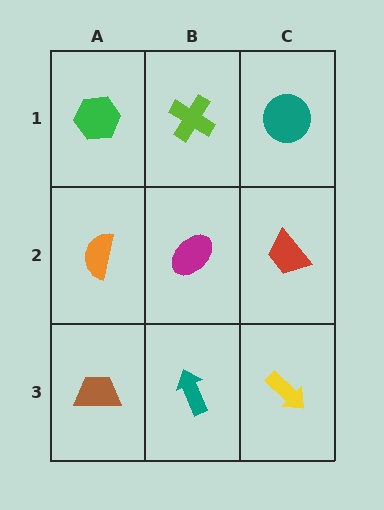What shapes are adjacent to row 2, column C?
A teal circle (row 1, column C), a yellow arrow (row 3, column C), a magenta ellipse (row 2, column B).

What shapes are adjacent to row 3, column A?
An orange semicircle (row 2, column A), a teal arrow (row 3, column B).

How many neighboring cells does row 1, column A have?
2.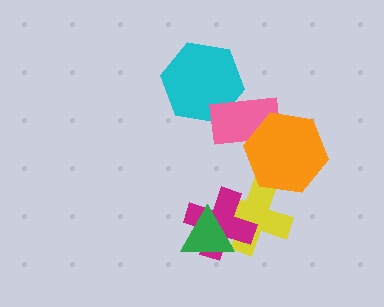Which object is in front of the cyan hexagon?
The pink rectangle is in front of the cyan hexagon.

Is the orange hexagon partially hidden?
No, no other shape covers it.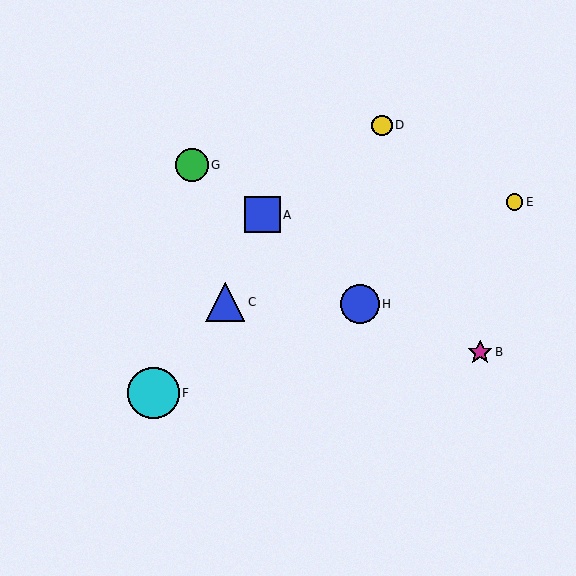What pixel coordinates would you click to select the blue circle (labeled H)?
Click at (360, 304) to select the blue circle H.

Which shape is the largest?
The cyan circle (labeled F) is the largest.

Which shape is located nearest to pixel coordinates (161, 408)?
The cyan circle (labeled F) at (154, 393) is nearest to that location.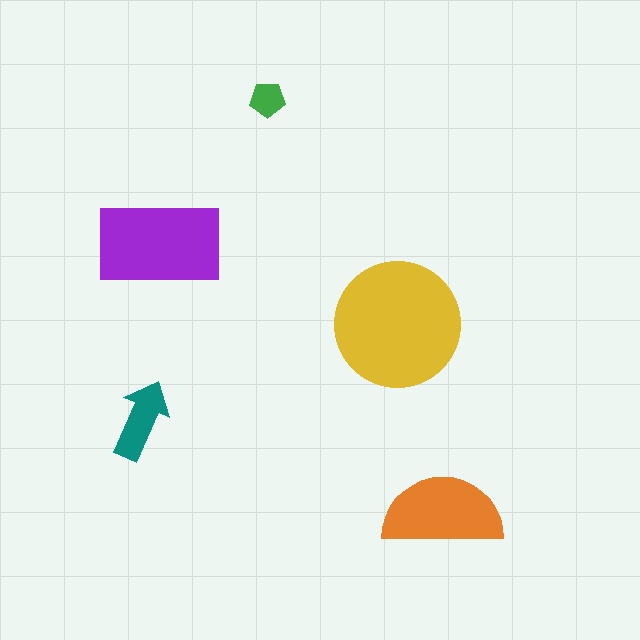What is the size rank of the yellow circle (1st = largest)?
1st.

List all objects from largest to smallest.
The yellow circle, the purple rectangle, the orange semicircle, the teal arrow, the green pentagon.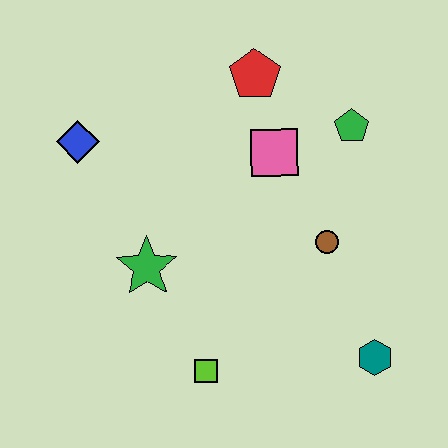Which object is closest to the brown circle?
The pink square is closest to the brown circle.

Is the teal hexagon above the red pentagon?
No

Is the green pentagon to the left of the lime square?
No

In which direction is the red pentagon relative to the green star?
The red pentagon is above the green star.